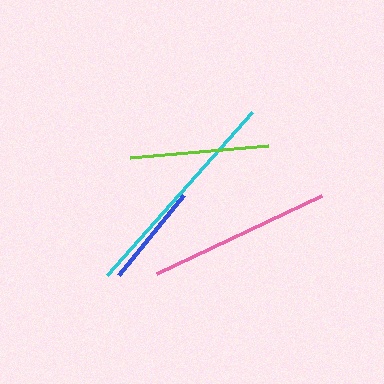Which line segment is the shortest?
The blue line is the shortest at approximately 103 pixels.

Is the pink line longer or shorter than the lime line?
The pink line is longer than the lime line.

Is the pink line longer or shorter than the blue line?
The pink line is longer than the blue line.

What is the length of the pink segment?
The pink segment is approximately 183 pixels long.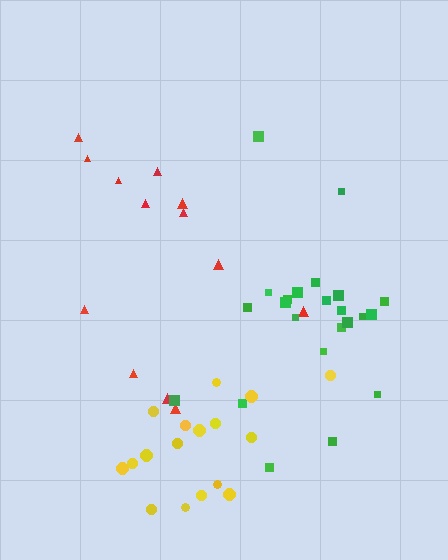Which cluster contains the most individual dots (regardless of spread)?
Green (23).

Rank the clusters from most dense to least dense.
green, yellow, red.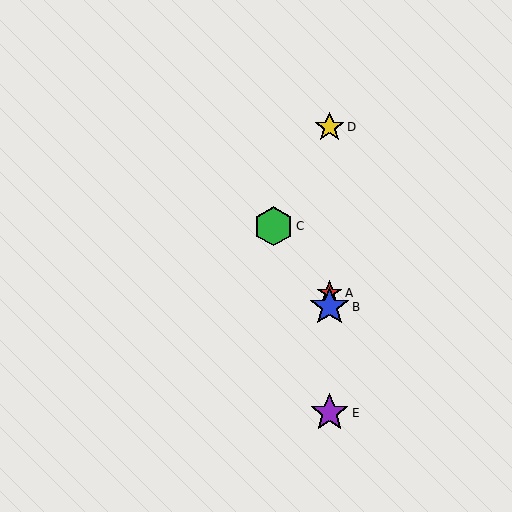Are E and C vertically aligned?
No, E is at x≈329 and C is at x≈274.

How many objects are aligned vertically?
4 objects (A, B, D, E) are aligned vertically.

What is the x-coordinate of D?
Object D is at x≈329.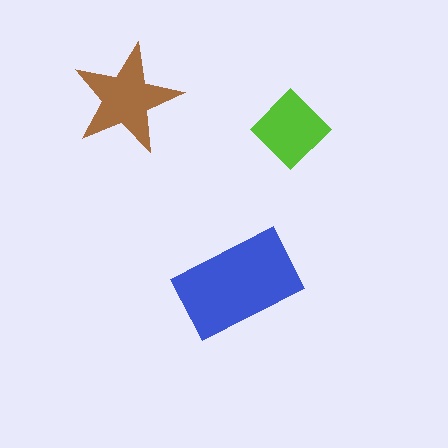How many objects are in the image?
There are 3 objects in the image.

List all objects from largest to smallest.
The blue rectangle, the brown star, the lime diamond.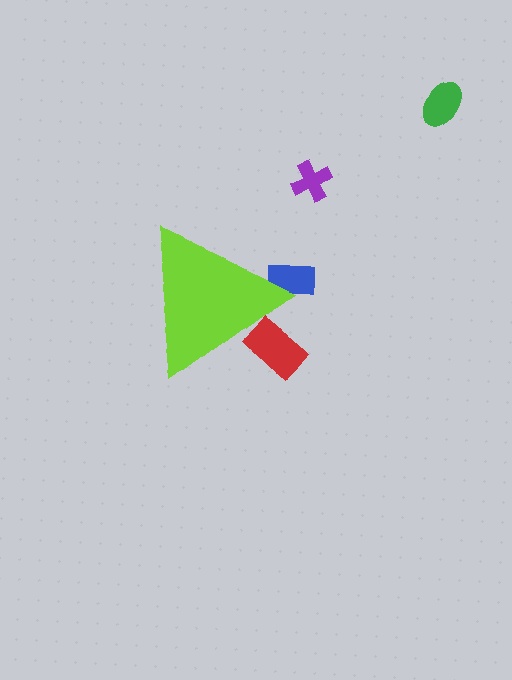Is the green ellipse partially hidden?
No, the green ellipse is fully visible.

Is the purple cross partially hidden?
No, the purple cross is fully visible.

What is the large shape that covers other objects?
A lime triangle.